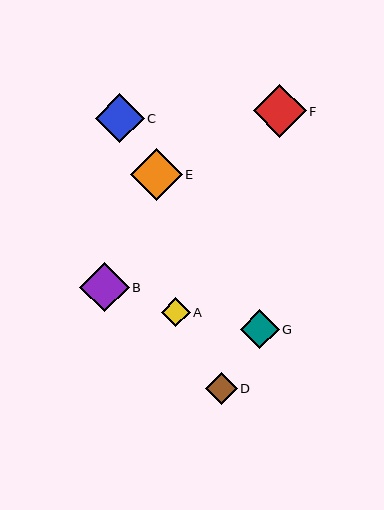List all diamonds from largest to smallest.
From largest to smallest: F, E, B, C, G, D, A.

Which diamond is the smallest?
Diamond A is the smallest with a size of approximately 29 pixels.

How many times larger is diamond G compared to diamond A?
Diamond G is approximately 1.3 times the size of diamond A.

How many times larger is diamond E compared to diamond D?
Diamond E is approximately 1.6 times the size of diamond D.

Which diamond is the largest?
Diamond F is the largest with a size of approximately 53 pixels.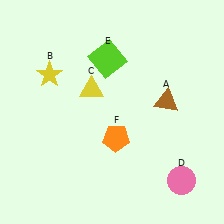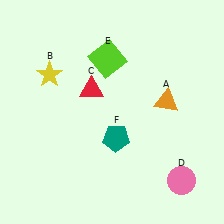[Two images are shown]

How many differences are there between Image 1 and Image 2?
There are 3 differences between the two images.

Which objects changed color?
A changed from brown to orange. C changed from yellow to red. F changed from orange to teal.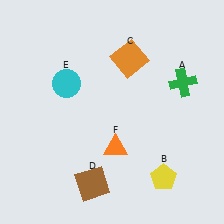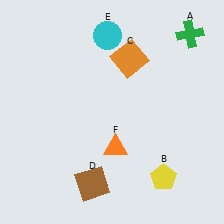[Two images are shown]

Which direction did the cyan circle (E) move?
The cyan circle (E) moved up.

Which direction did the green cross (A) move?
The green cross (A) moved up.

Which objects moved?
The objects that moved are: the green cross (A), the cyan circle (E).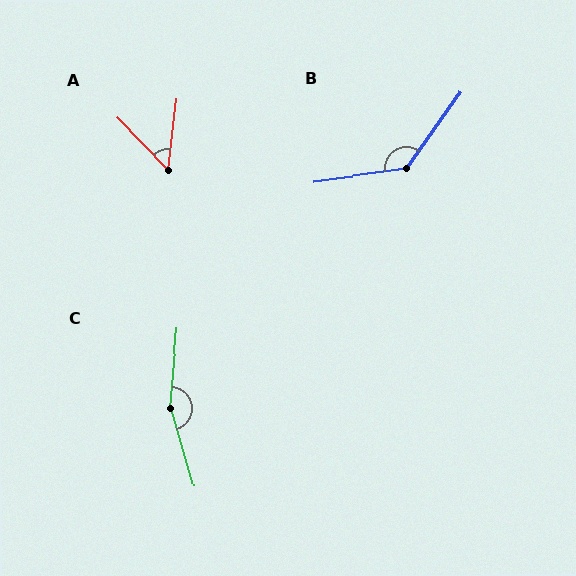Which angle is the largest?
C, at approximately 158 degrees.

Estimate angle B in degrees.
Approximately 133 degrees.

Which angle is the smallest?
A, at approximately 50 degrees.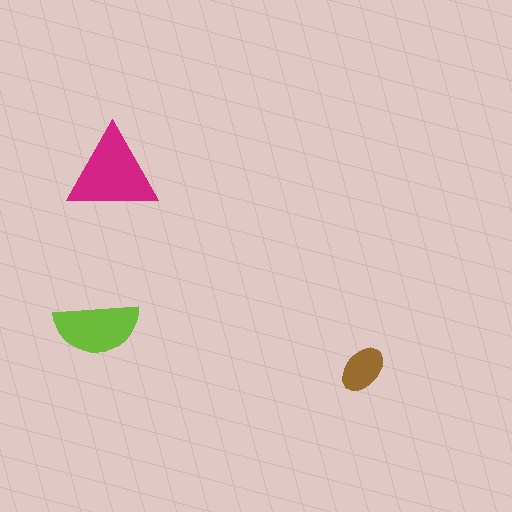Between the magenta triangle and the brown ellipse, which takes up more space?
The magenta triangle.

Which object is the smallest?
The brown ellipse.